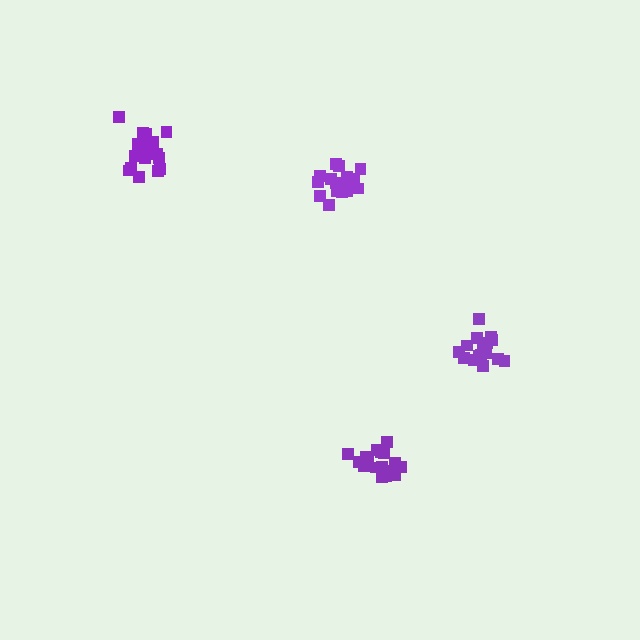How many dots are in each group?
Group 1: 16 dots, Group 2: 17 dots, Group 3: 17 dots, Group 4: 18 dots (68 total).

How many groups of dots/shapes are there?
There are 4 groups.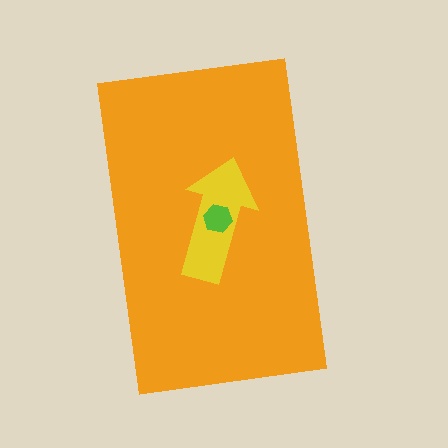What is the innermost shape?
The lime hexagon.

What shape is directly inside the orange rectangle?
The yellow arrow.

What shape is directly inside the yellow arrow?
The lime hexagon.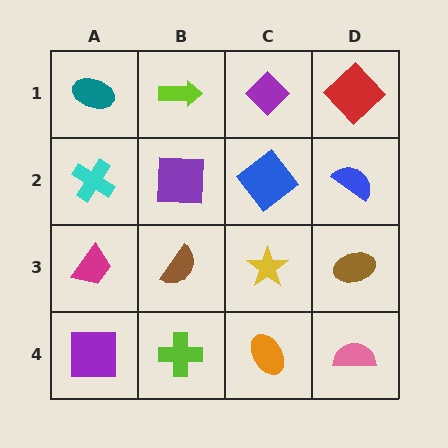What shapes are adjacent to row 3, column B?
A purple square (row 2, column B), a lime cross (row 4, column B), a magenta trapezoid (row 3, column A), a yellow star (row 3, column C).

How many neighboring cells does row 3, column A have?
3.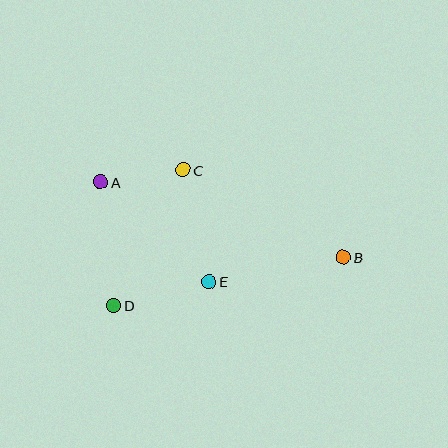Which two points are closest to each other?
Points A and C are closest to each other.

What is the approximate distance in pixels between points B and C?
The distance between B and C is approximately 183 pixels.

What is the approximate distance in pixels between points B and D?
The distance between B and D is approximately 234 pixels.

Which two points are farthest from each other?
Points A and B are farthest from each other.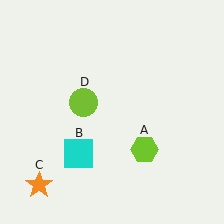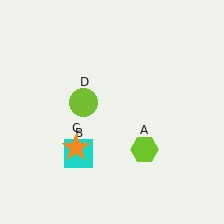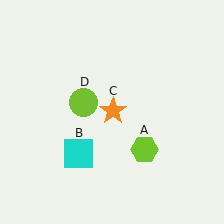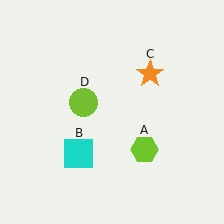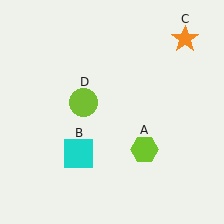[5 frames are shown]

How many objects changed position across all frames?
1 object changed position: orange star (object C).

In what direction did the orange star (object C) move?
The orange star (object C) moved up and to the right.